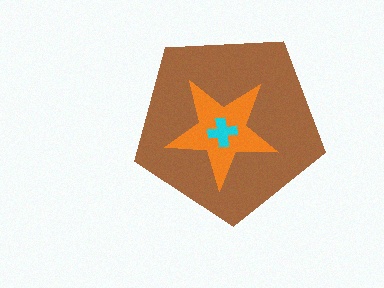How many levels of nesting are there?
3.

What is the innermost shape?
The cyan cross.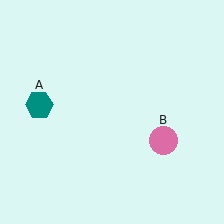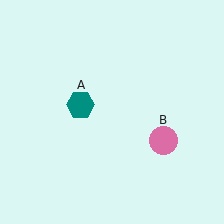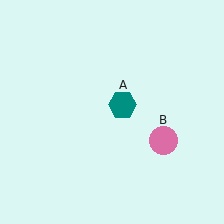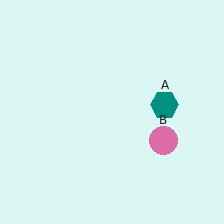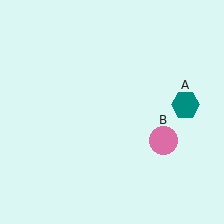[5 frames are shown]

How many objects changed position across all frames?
1 object changed position: teal hexagon (object A).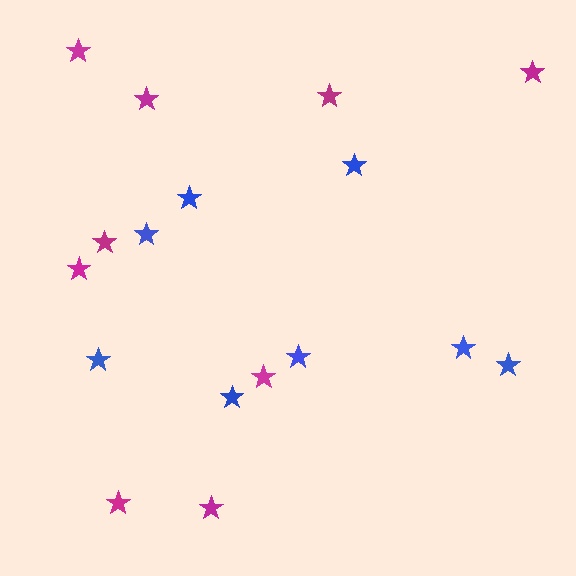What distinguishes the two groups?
There are 2 groups: one group of magenta stars (9) and one group of blue stars (8).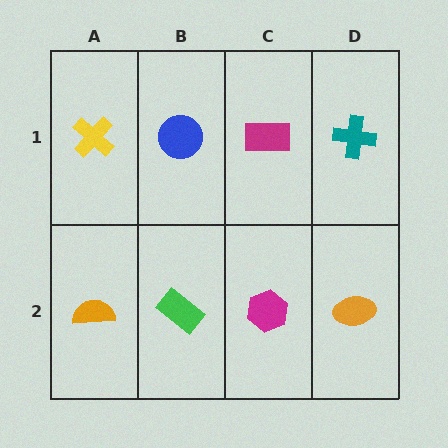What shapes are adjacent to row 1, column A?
An orange semicircle (row 2, column A), a blue circle (row 1, column B).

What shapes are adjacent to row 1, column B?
A green rectangle (row 2, column B), a yellow cross (row 1, column A), a magenta rectangle (row 1, column C).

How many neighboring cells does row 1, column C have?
3.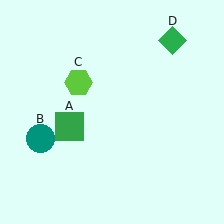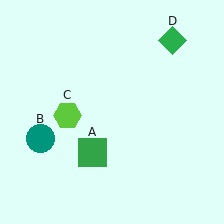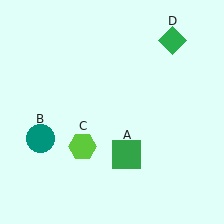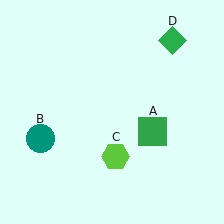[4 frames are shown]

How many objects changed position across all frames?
2 objects changed position: green square (object A), lime hexagon (object C).